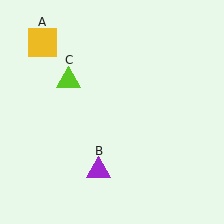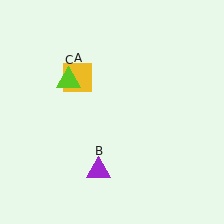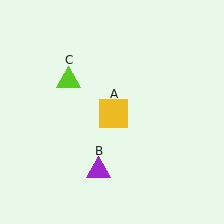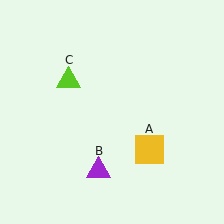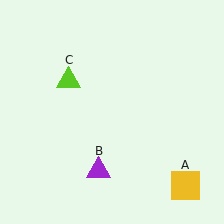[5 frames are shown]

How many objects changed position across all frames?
1 object changed position: yellow square (object A).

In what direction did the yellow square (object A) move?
The yellow square (object A) moved down and to the right.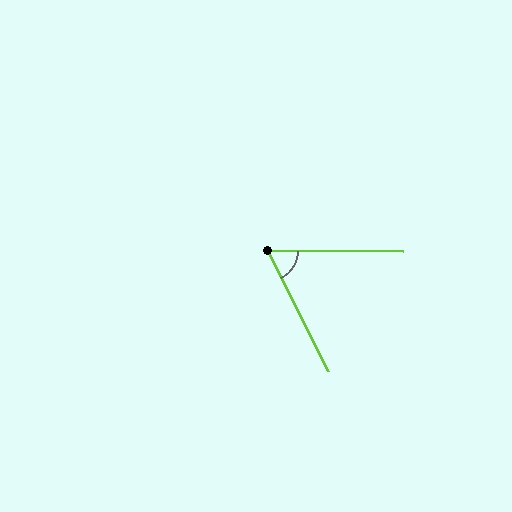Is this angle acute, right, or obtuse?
It is acute.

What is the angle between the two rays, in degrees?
Approximately 63 degrees.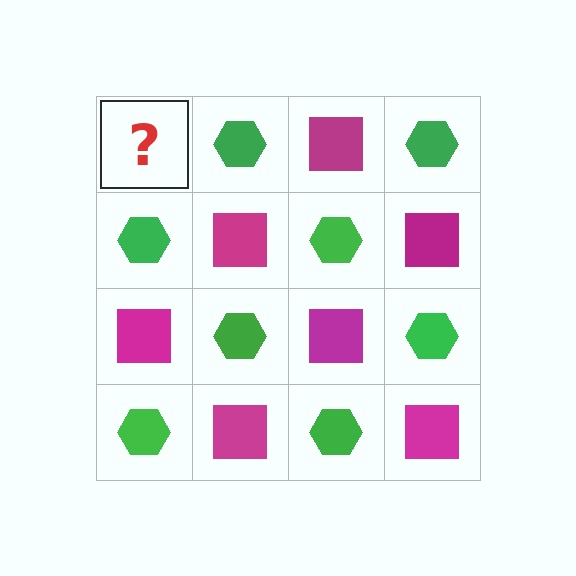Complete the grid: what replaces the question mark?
The question mark should be replaced with a magenta square.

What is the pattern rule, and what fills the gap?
The rule is that it alternates magenta square and green hexagon in a checkerboard pattern. The gap should be filled with a magenta square.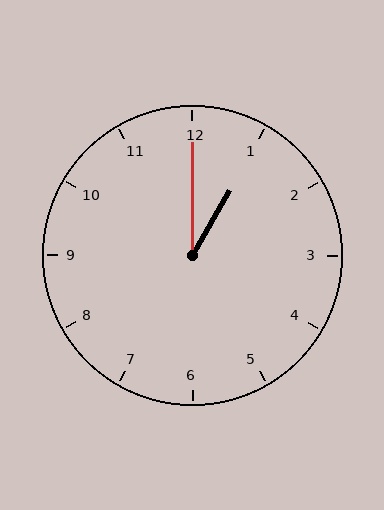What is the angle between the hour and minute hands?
Approximately 30 degrees.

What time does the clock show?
1:00.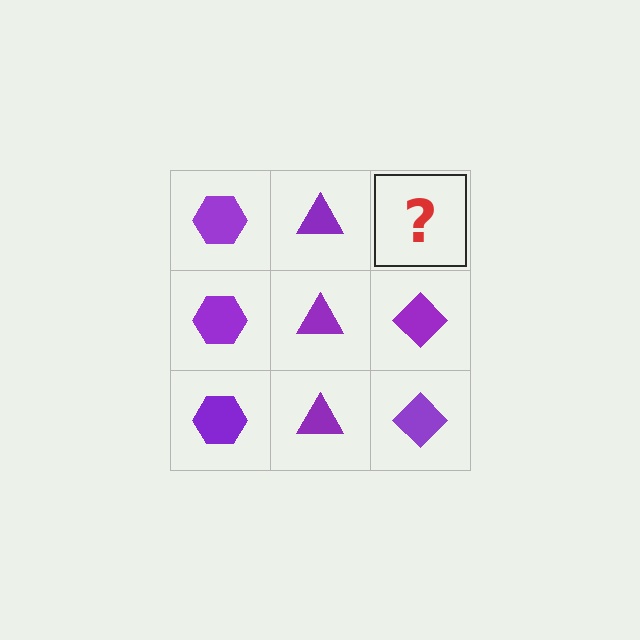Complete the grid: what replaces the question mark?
The question mark should be replaced with a purple diamond.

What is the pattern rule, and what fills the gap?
The rule is that each column has a consistent shape. The gap should be filled with a purple diamond.